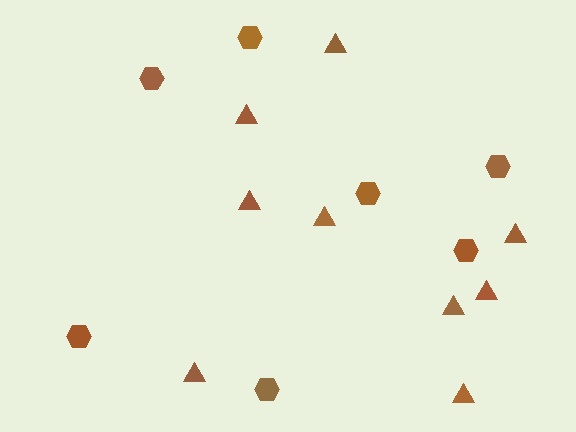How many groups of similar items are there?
There are 2 groups: one group of triangles (9) and one group of hexagons (7).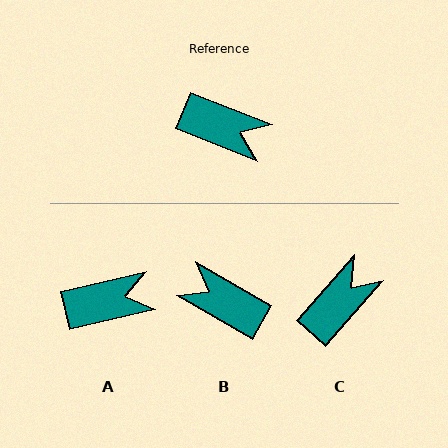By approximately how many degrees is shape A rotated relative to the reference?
Approximately 35 degrees counter-clockwise.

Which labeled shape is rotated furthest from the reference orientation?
B, about 172 degrees away.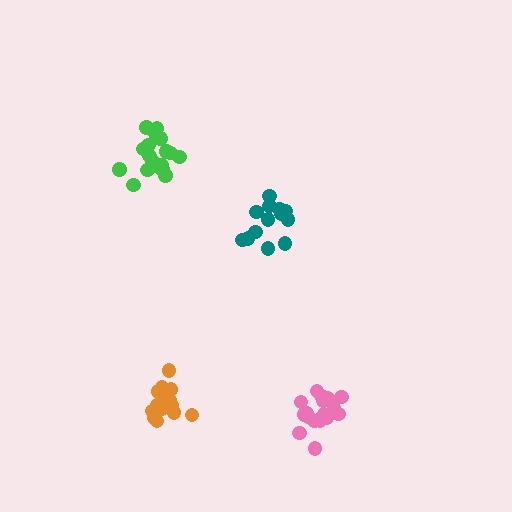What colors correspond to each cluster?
The clusters are colored: teal, orange, green, pink.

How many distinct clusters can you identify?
There are 4 distinct clusters.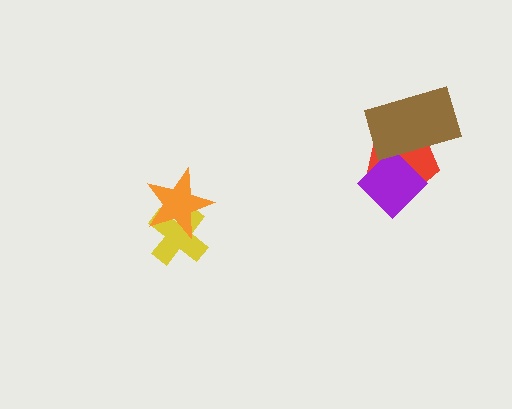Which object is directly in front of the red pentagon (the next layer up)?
The purple diamond is directly in front of the red pentagon.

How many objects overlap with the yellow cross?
1 object overlaps with the yellow cross.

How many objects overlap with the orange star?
1 object overlaps with the orange star.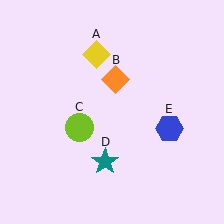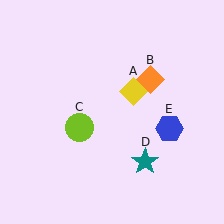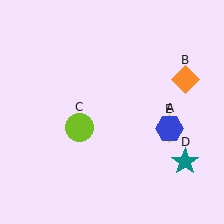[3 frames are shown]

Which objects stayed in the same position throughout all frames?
Lime circle (object C) and blue hexagon (object E) remained stationary.